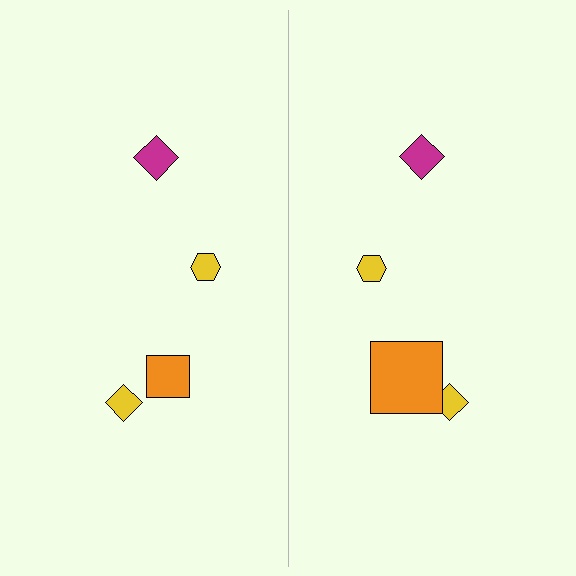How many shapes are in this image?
There are 8 shapes in this image.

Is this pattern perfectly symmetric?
No, the pattern is not perfectly symmetric. The orange square on the right side has a different size than its mirror counterpart.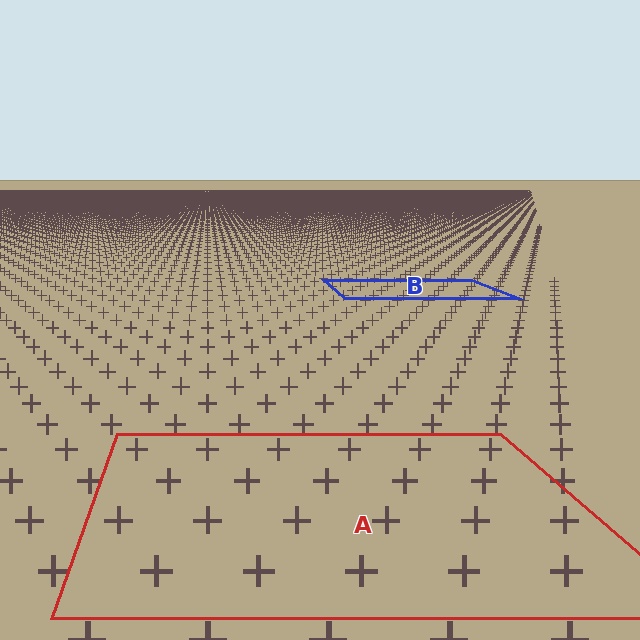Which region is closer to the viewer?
Region A is closer. The texture elements there are larger and more spread out.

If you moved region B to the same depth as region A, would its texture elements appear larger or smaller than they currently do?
They would appear larger. At a closer depth, the same texture elements are projected at a bigger on-screen size.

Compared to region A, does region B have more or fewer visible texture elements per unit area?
Region B has more texture elements per unit area — they are packed more densely because it is farther away.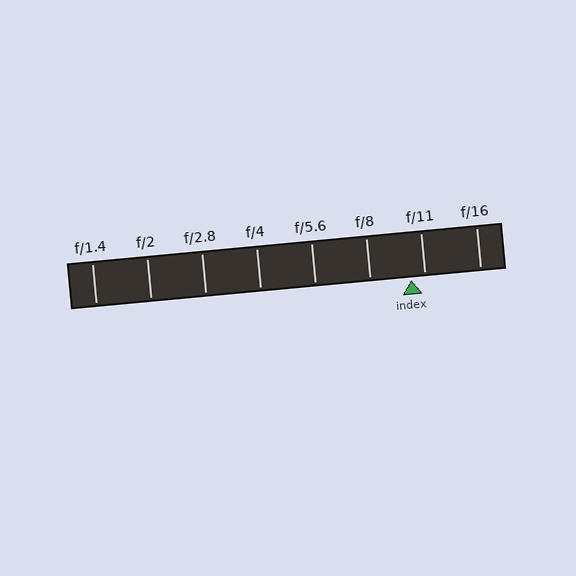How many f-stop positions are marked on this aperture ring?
There are 8 f-stop positions marked.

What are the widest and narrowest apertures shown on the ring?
The widest aperture shown is f/1.4 and the narrowest is f/16.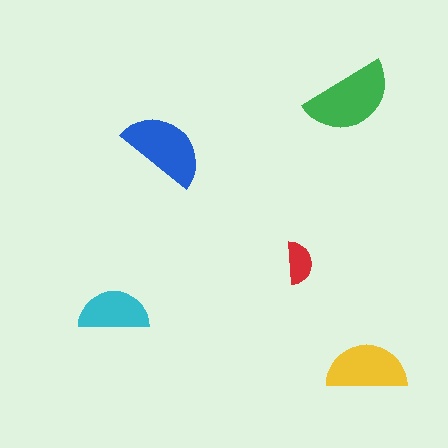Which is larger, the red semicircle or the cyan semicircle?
The cyan one.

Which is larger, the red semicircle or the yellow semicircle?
The yellow one.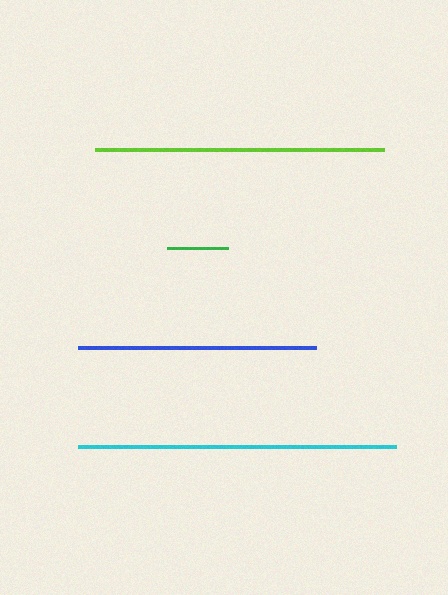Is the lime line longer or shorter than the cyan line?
The cyan line is longer than the lime line.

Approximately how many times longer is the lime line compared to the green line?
The lime line is approximately 4.8 times the length of the green line.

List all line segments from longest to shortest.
From longest to shortest: cyan, lime, blue, green.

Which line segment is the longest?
The cyan line is the longest at approximately 318 pixels.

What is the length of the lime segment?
The lime segment is approximately 290 pixels long.